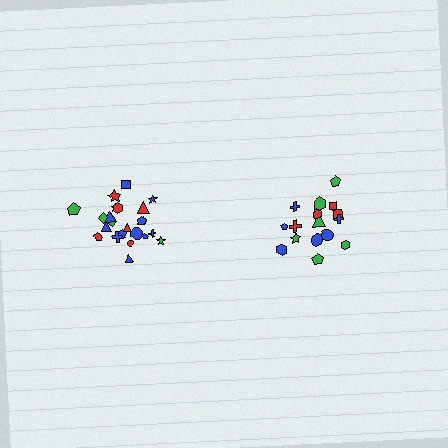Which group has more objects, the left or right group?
The left group.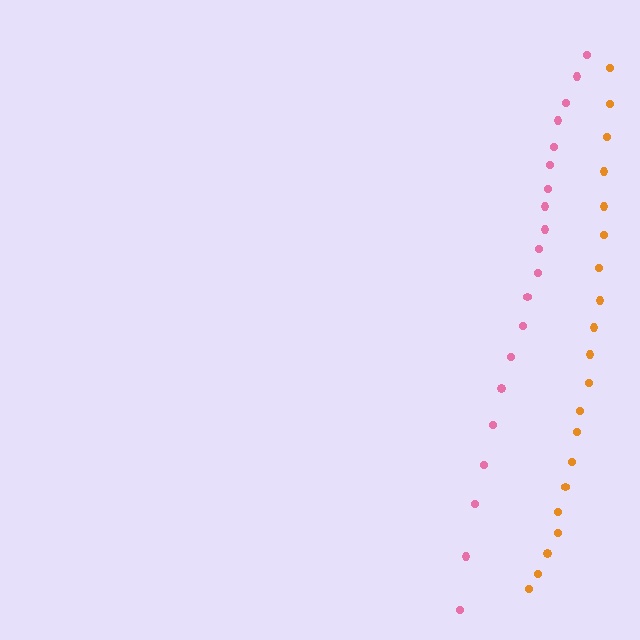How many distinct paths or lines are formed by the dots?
There are 2 distinct paths.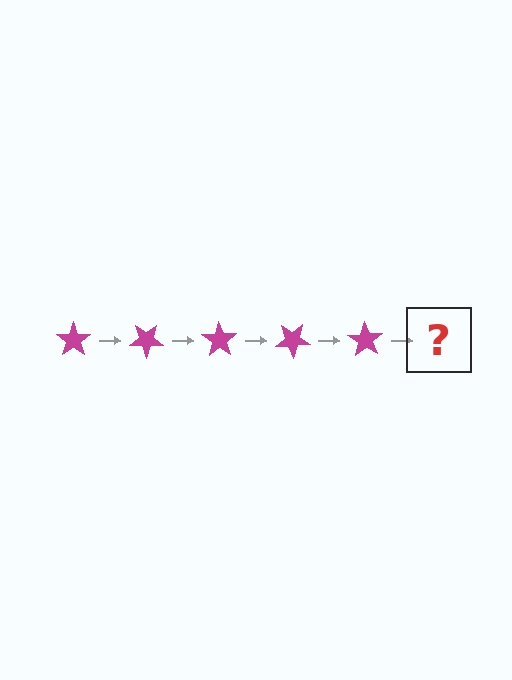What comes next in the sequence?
The next element should be a magenta star rotated 175 degrees.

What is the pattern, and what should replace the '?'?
The pattern is that the star rotates 35 degrees each step. The '?' should be a magenta star rotated 175 degrees.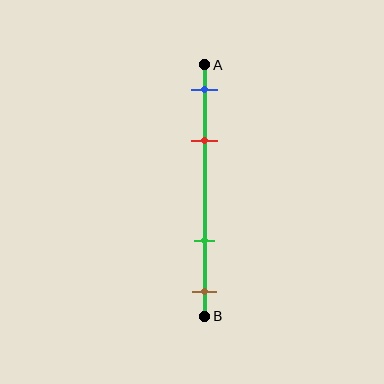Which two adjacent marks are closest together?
The blue and red marks are the closest adjacent pair.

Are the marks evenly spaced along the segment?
No, the marks are not evenly spaced.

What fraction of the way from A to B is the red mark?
The red mark is approximately 30% (0.3) of the way from A to B.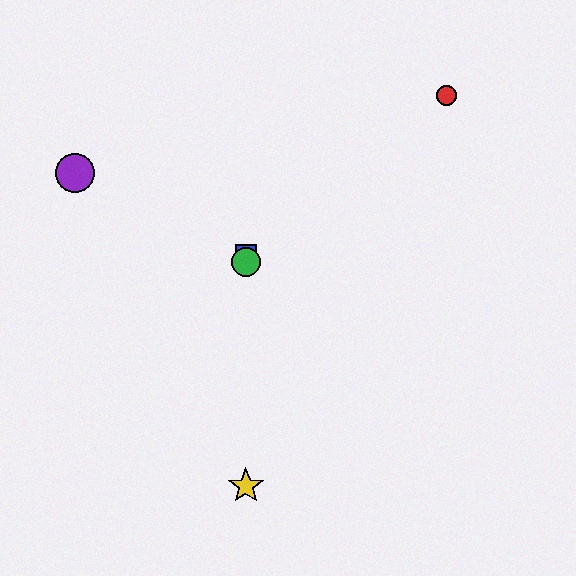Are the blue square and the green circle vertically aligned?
Yes, both are at x≈246.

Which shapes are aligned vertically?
The blue square, the green circle, the yellow star are aligned vertically.